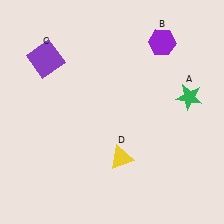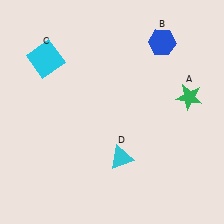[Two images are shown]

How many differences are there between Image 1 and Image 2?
There are 3 differences between the two images.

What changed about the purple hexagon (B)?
In Image 1, B is purple. In Image 2, it changed to blue.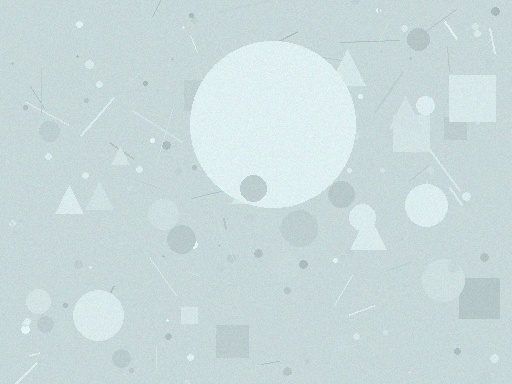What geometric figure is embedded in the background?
A circle is embedded in the background.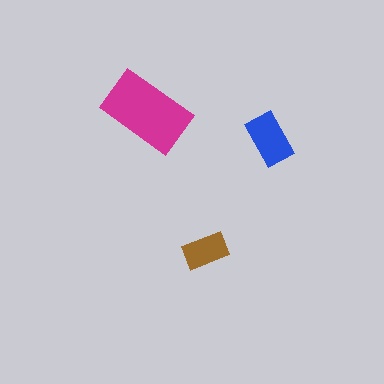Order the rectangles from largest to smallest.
the magenta one, the blue one, the brown one.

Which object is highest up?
The magenta rectangle is topmost.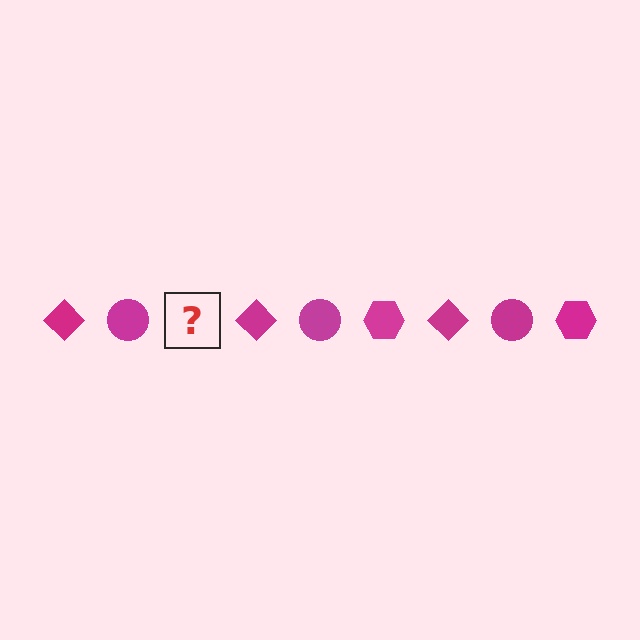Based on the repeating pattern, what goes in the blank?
The blank should be a magenta hexagon.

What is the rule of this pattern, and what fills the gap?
The rule is that the pattern cycles through diamond, circle, hexagon shapes in magenta. The gap should be filled with a magenta hexagon.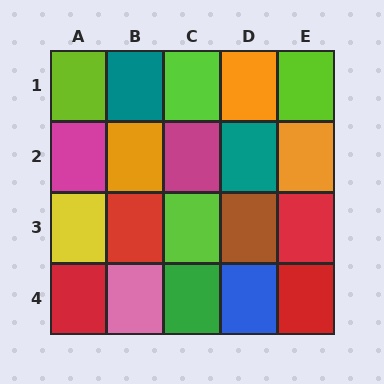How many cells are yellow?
1 cell is yellow.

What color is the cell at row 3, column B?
Red.